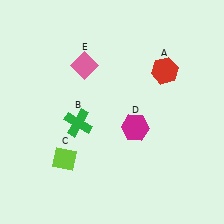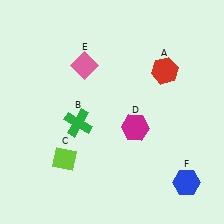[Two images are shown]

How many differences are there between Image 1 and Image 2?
There is 1 difference between the two images.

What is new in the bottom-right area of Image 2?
A blue hexagon (F) was added in the bottom-right area of Image 2.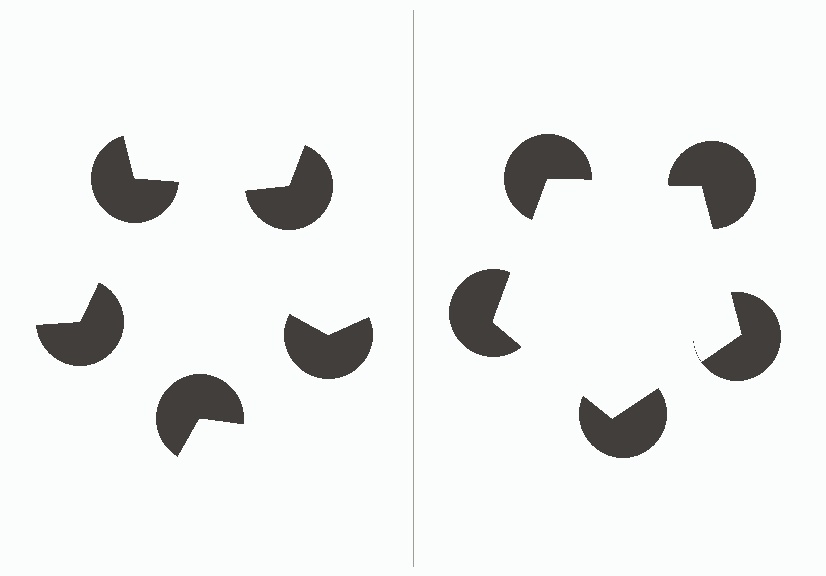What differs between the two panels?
The pac-man discs are positioned identically on both sides; only the wedge orientations differ. On the right they align to a pentagon; on the left they are misaligned.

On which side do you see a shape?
An illusory pentagon appears on the right side. On the left side the wedge cuts are rotated, so no coherent shape forms.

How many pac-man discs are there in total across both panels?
10 — 5 on each side.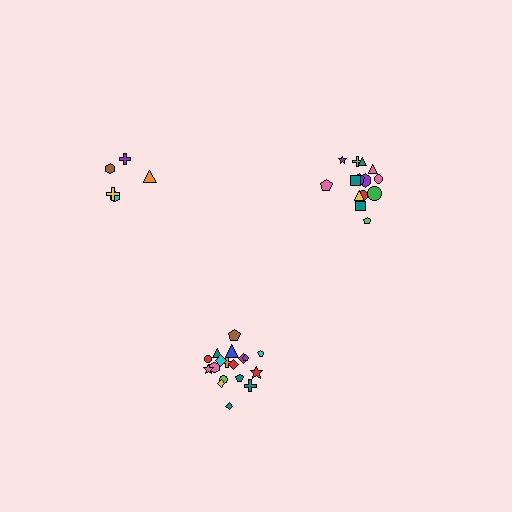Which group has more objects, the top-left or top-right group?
The top-right group.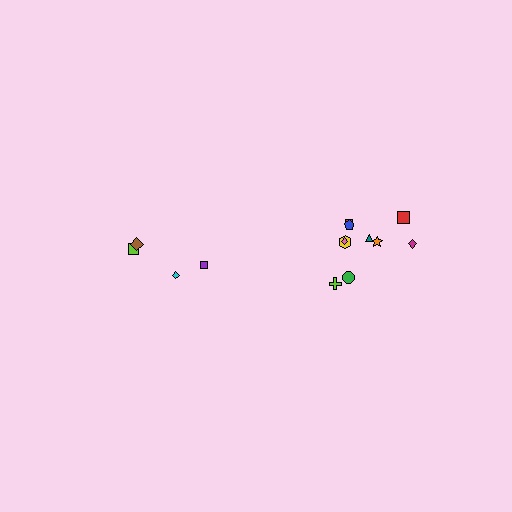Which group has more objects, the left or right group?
The right group.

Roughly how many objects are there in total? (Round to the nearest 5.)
Roughly 15 objects in total.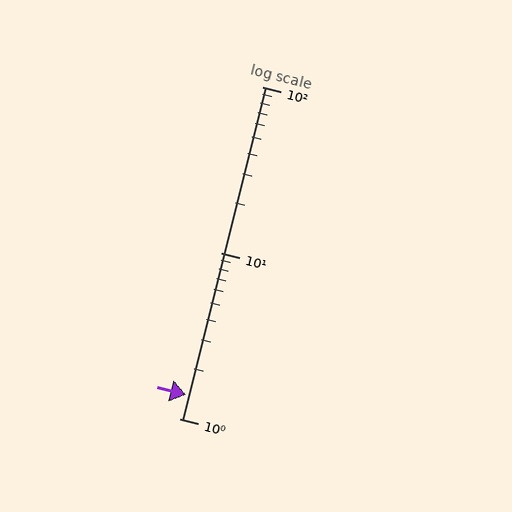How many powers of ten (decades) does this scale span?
The scale spans 2 decades, from 1 to 100.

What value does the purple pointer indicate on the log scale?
The pointer indicates approximately 1.4.